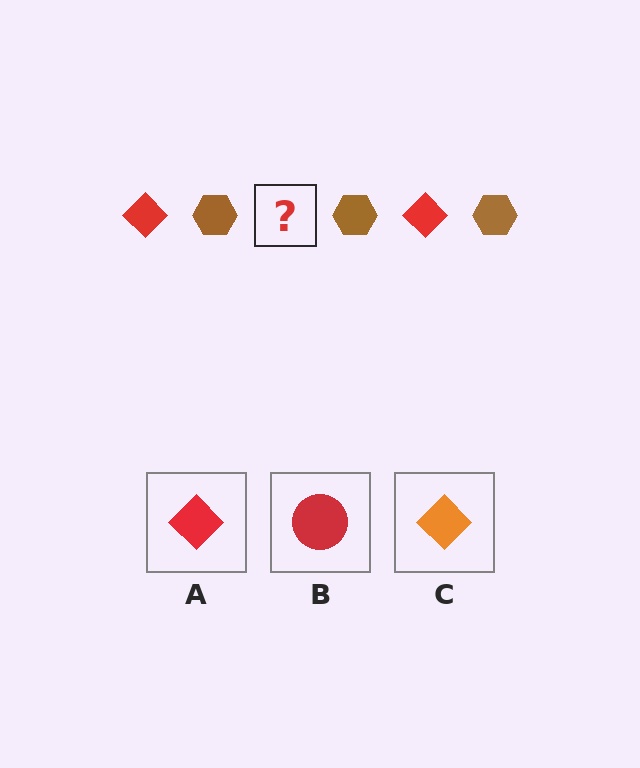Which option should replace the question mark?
Option A.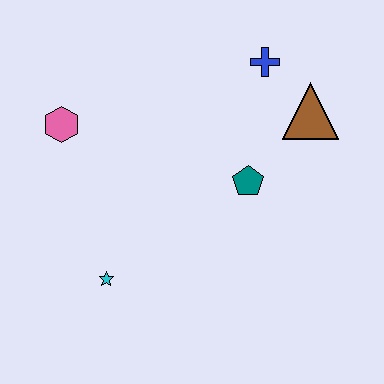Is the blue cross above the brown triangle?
Yes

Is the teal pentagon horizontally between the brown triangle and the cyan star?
Yes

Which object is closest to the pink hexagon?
The cyan star is closest to the pink hexagon.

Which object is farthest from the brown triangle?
The cyan star is farthest from the brown triangle.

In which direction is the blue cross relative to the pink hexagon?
The blue cross is to the right of the pink hexagon.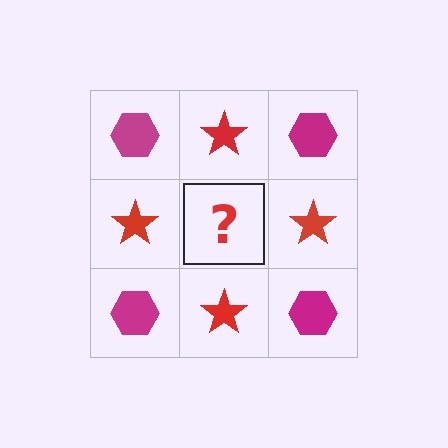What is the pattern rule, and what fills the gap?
The rule is that it alternates magenta hexagon and red star in a checkerboard pattern. The gap should be filled with a magenta hexagon.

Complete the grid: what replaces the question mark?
The question mark should be replaced with a magenta hexagon.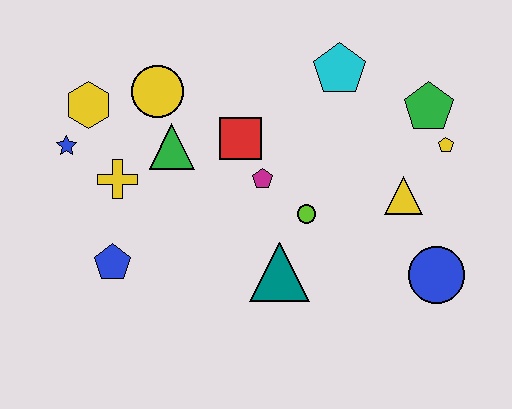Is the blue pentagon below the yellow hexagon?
Yes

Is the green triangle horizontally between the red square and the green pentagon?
No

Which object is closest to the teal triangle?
The lime circle is closest to the teal triangle.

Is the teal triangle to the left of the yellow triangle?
Yes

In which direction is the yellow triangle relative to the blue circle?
The yellow triangle is above the blue circle.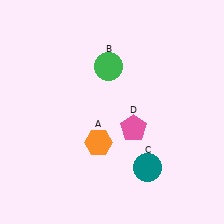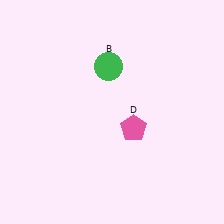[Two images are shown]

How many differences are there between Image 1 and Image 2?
There are 2 differences between the two images.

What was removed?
The orange hexagon (A), the teal circle (C) were removed in Image 2.